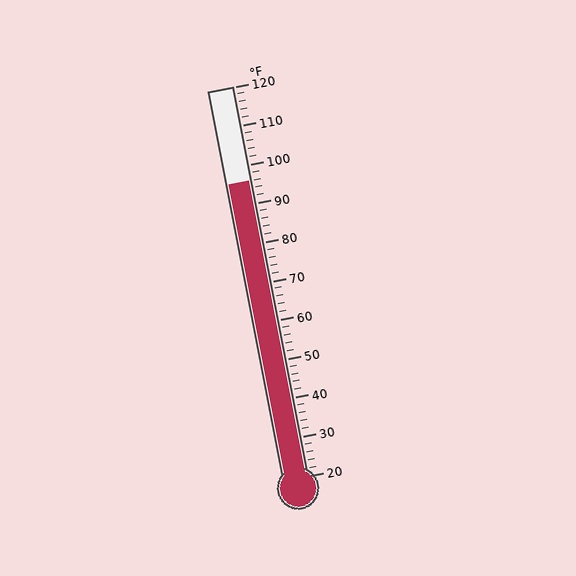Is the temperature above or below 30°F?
The temperature is above 30°F.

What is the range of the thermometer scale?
The thermometer scale ranges from 20°F to 120°F.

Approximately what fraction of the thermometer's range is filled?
The thermometer is filled to approximately 75% of its range.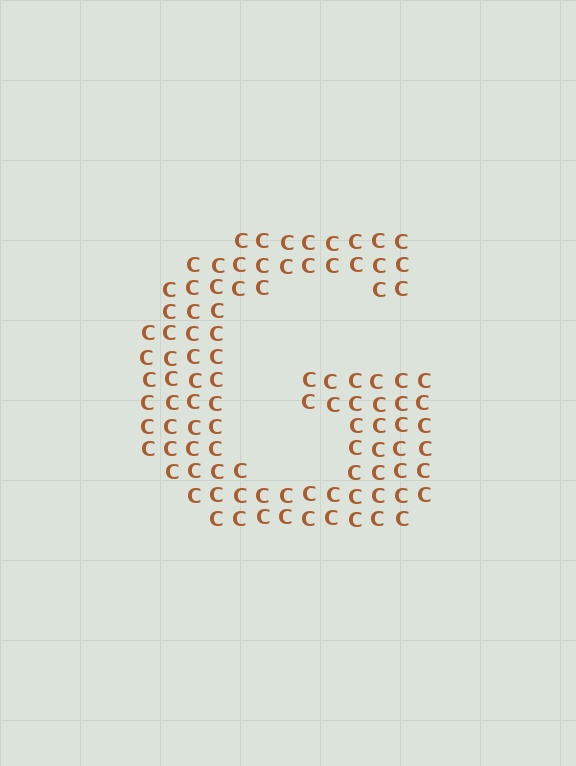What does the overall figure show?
The overall figure shows the letter G.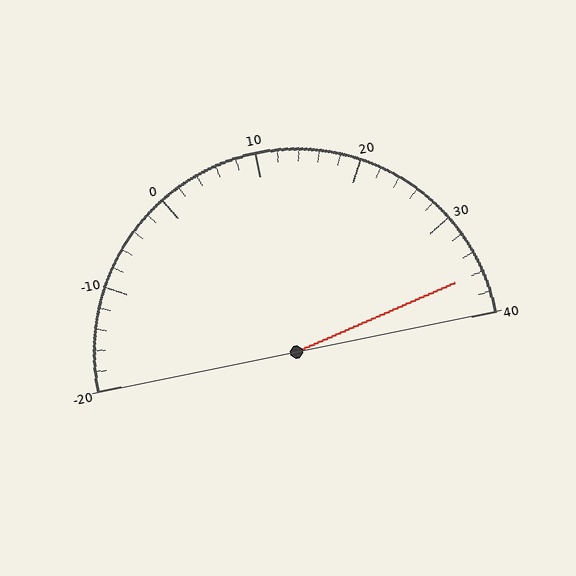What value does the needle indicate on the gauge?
The needle indicates approximately 36.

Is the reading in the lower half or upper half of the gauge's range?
The reading is in the upper half of the range (-20 to 40).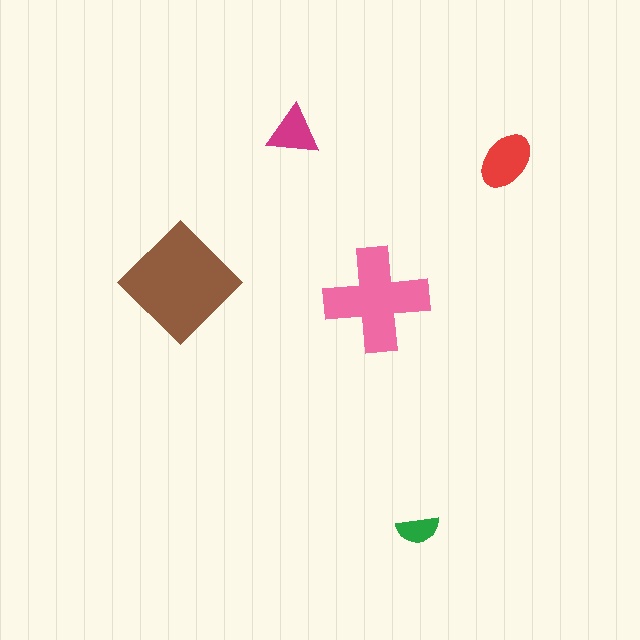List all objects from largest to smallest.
The brown diamond, the pink cross, the red ellipse, the magenta triangle, the green semicircle.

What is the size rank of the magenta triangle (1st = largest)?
4th.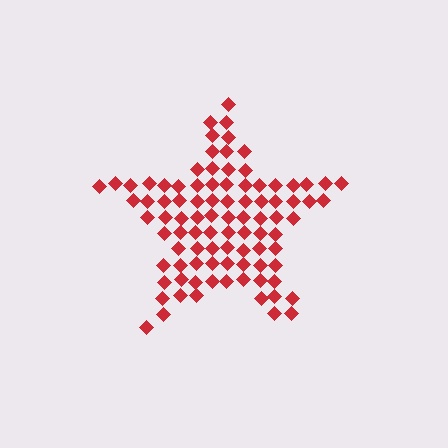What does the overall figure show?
The overall figure shows a star.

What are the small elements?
The small elements are diamonds.